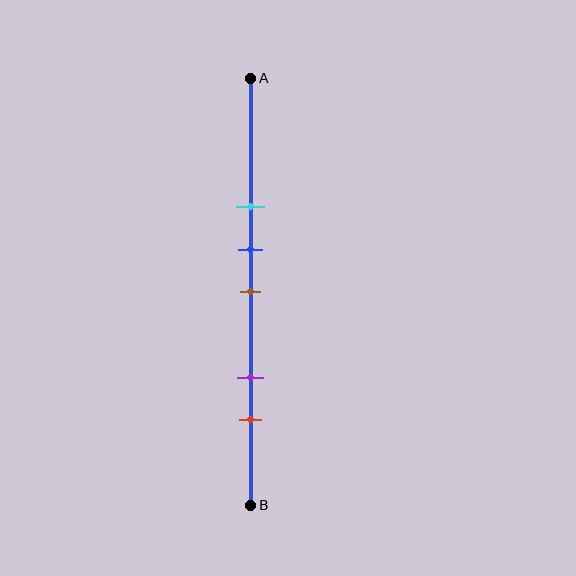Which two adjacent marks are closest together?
The blue and brown marks are the closest adjacent pair.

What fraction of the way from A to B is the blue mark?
The blue mark is approximately 40% (0.4) of the way from A to B.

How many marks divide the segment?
There are 5 marks dividing the segment.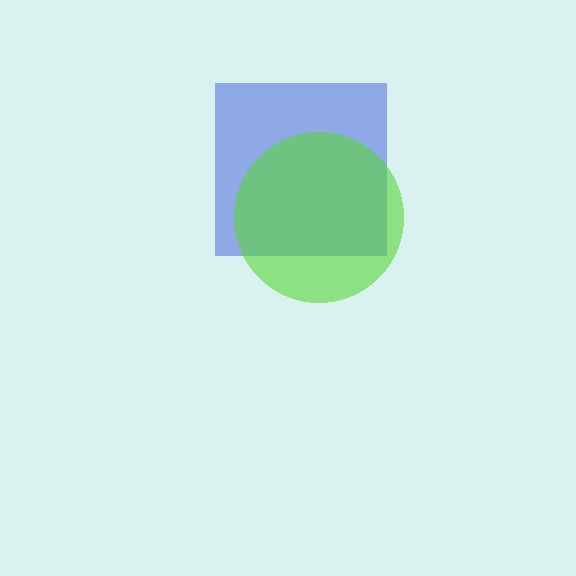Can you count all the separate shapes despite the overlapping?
Yes, there are 2 separate shapes.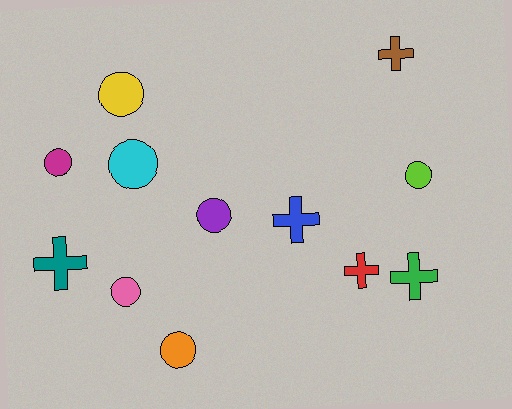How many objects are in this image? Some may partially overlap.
There are 12 objects.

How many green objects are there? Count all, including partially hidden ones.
There is 1 green object.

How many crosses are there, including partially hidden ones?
There are 5 crosses.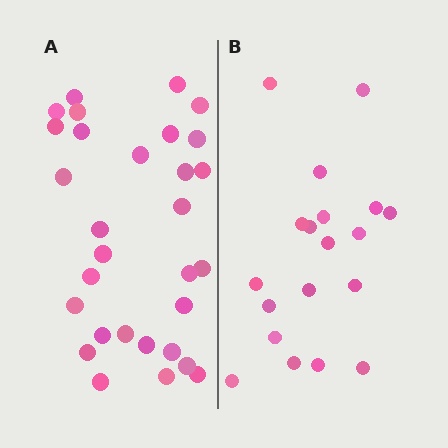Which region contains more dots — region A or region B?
Region A (the left region) has more dots.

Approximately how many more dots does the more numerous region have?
Region A has roughly 12 or so more dots than region B.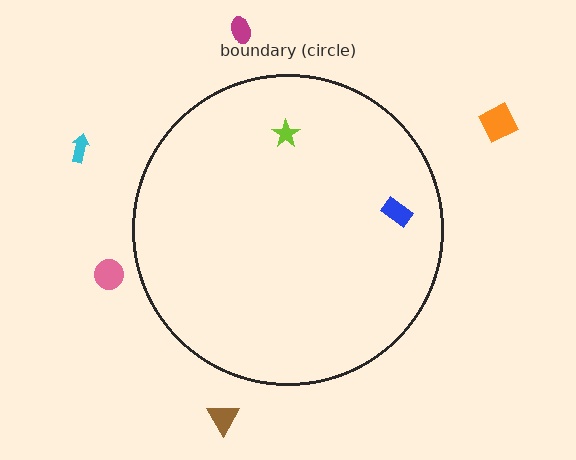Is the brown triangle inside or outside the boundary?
Outside.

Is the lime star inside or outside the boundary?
Inside.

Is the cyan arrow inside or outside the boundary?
Outside.